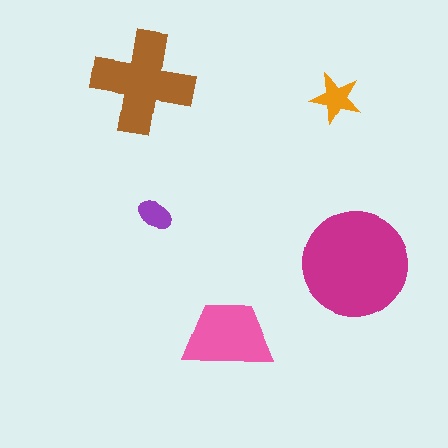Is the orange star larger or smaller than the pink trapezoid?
Smaller.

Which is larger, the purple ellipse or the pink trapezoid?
The pink trapezoid.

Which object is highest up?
The brown cross is topmost.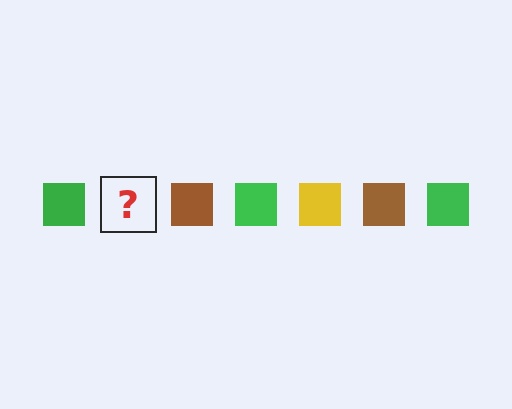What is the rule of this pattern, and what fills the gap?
The rule is that the pattern cycles through green, yellow, brown squares. The gap should be filled with a yellow square.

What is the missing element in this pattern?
The missing element is a yellow square.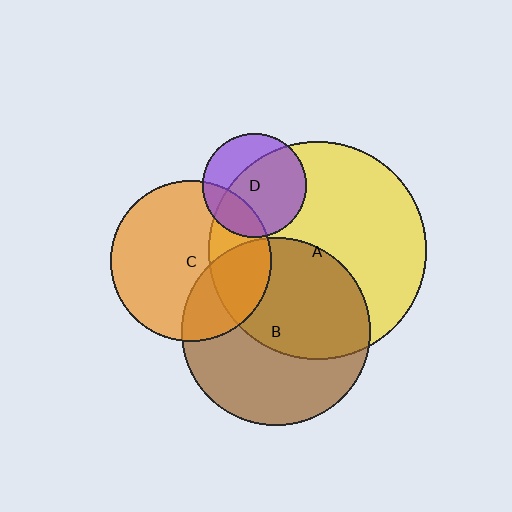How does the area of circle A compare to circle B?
Approximately 1.3 times.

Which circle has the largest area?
Circle A (yellow).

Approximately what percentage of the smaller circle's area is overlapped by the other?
Approximately 30%.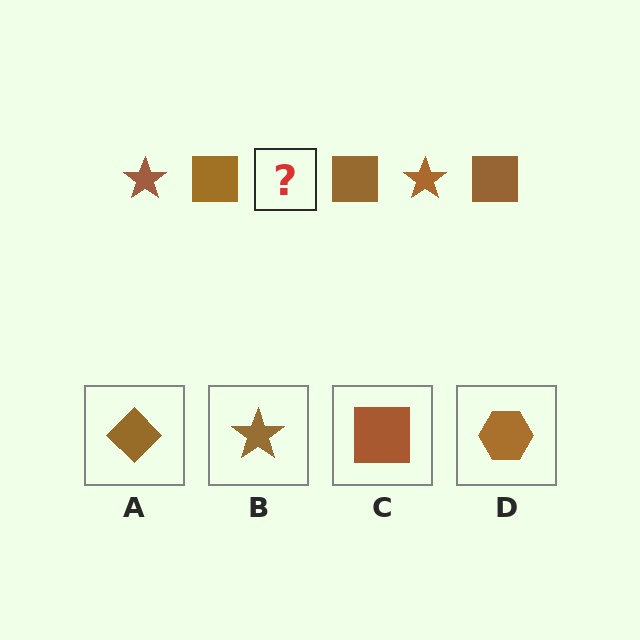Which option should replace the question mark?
Option B.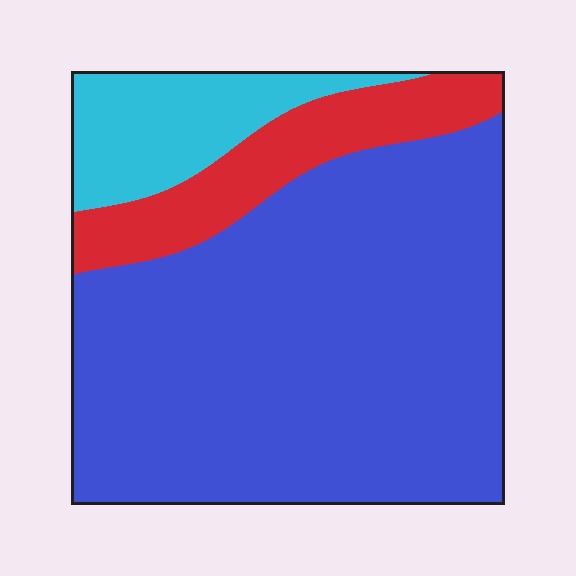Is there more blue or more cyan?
Blue.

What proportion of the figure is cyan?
Cyan covers 13% of the figure.